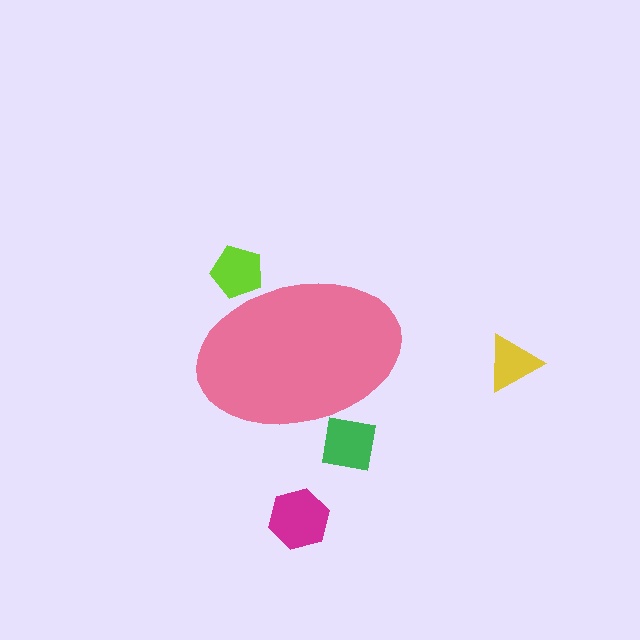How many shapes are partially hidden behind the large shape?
2 shapes are partially hidden.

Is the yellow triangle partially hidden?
No, the yellow triangle is fully visible.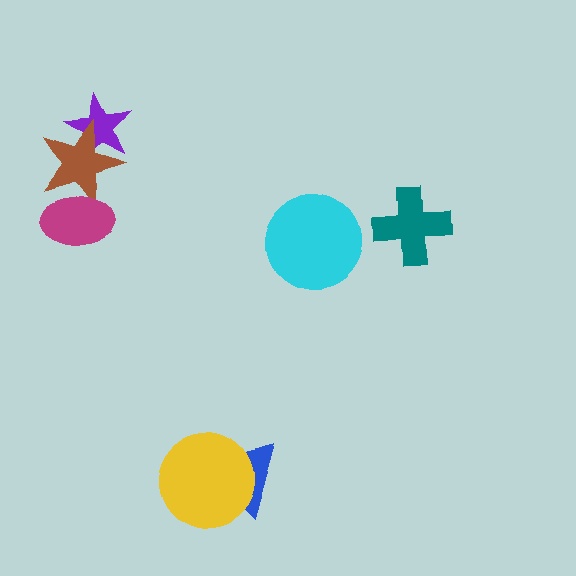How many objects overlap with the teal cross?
0 objects overlap with the teal cross.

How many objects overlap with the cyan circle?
0 objects overlap with the cyan circle.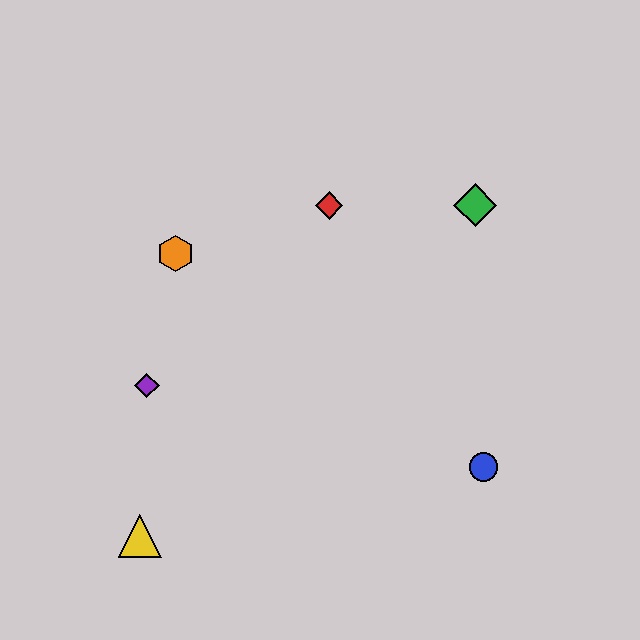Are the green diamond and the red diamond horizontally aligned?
Yes, both are at y≈205.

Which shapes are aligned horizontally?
The red diamond, the green diamond are aligned horizontally.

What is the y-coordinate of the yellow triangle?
The yellow triangle is at y≈536.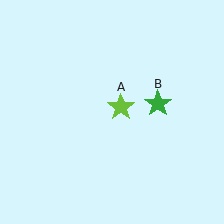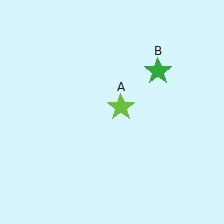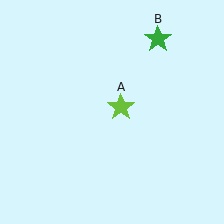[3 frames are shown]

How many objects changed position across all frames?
1 object changed position: green star (object B).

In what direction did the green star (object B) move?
The green star (object B) moved up.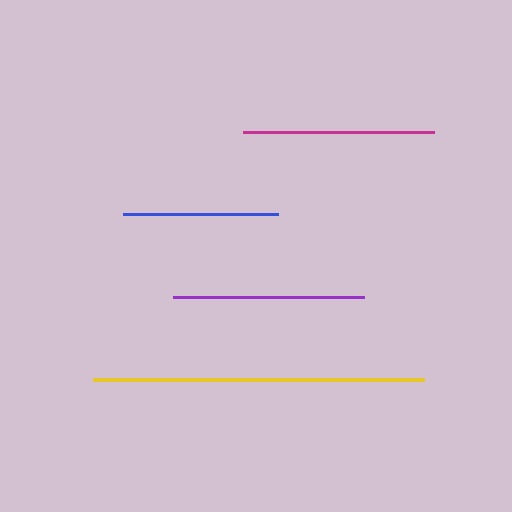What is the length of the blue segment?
The blue segment is approximately 155 pixels long.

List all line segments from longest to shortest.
From longest to shortest: yellow, magenta, purple, blue.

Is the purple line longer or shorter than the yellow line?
The yellow line is longer than the purple line.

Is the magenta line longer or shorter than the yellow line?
The yellow line is longer than the magenta line.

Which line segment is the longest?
The yellow line is the longest at approximately 331 pixels.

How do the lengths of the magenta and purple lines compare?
The magenta and purple lines are approximately the same length.